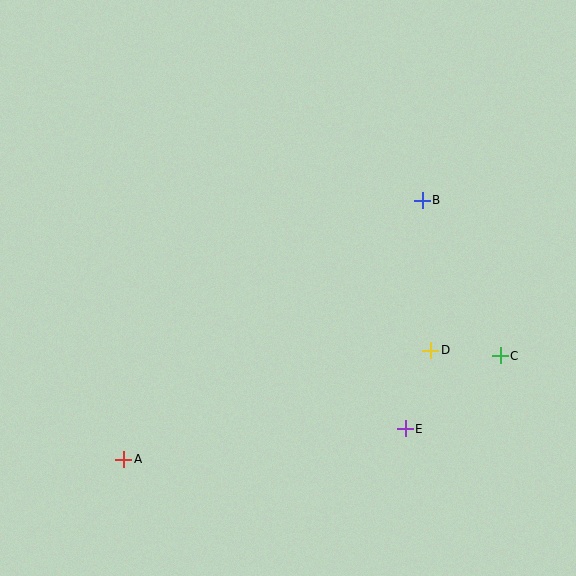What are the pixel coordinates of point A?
Point A is at (124, 459).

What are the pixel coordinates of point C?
Point C is at (500, 356).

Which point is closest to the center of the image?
Point D at (431, 350) is closest to the center.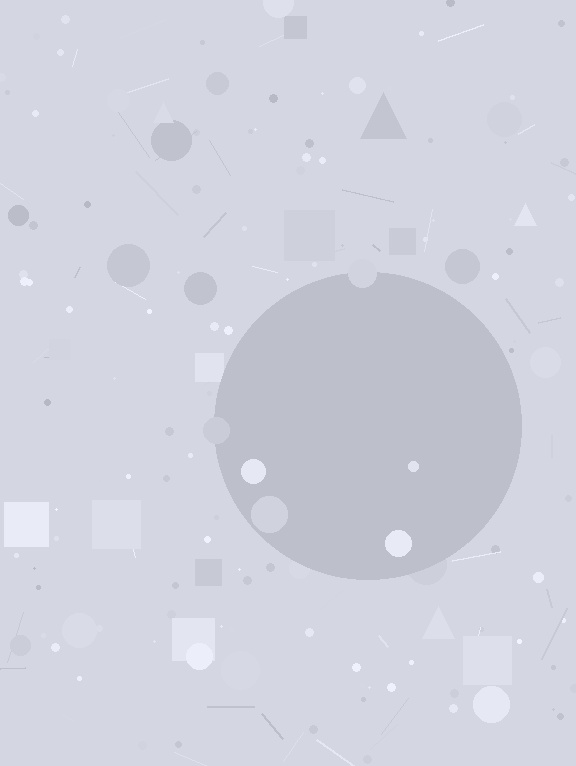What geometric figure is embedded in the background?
A circle is embedded in the background.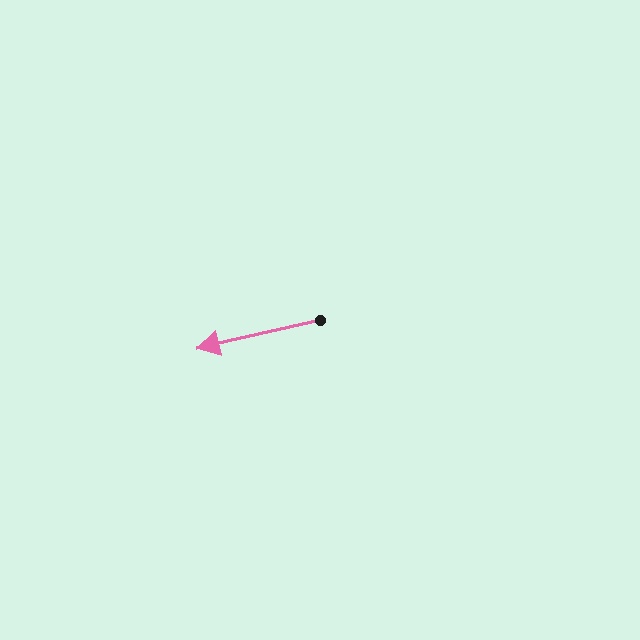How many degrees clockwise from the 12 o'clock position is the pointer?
Approximately 257 degrees.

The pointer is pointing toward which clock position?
Roughly 9 o'clock.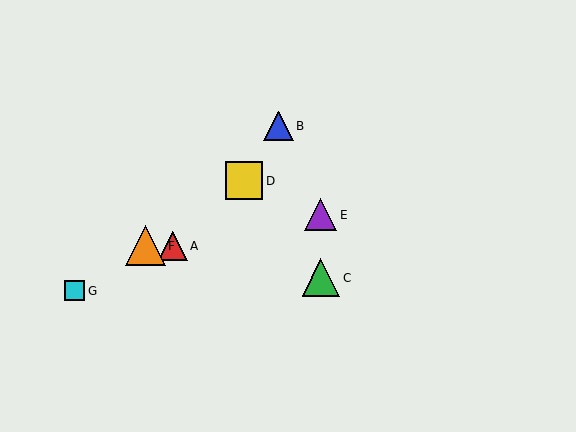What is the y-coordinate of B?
Object B is at y≈126.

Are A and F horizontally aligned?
Yes, both are at y≈246.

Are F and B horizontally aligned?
No, F is at y≈246 and B is at y≈126.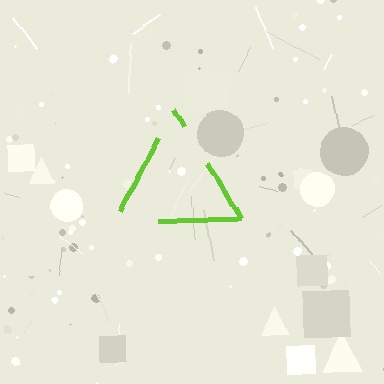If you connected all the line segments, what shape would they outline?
They would outline a triangle.